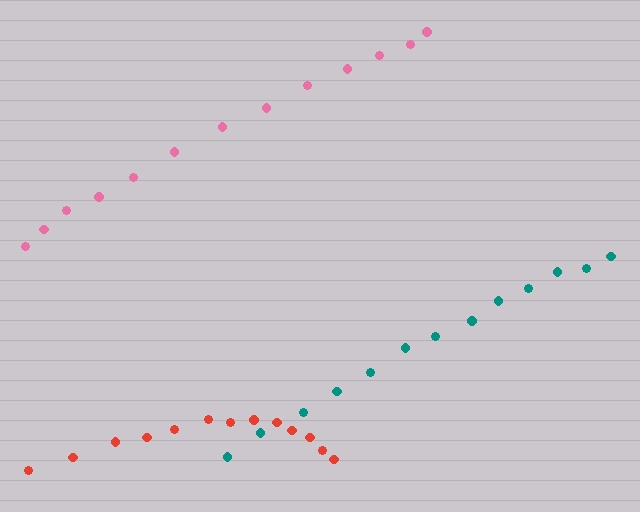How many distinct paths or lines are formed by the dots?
There are 3 distinct paths.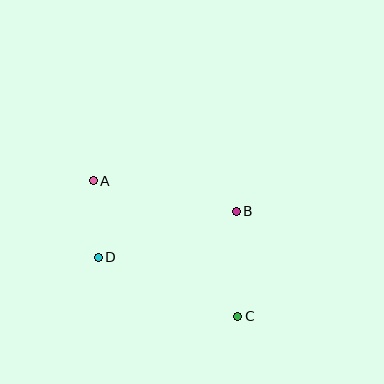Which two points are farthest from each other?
Points A and C are farthest from each other.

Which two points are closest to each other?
Points A and D are closest to each other.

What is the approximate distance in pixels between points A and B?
The distance between A and B is approximately 146 pixels.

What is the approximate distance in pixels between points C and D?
The distance between C and D is approximately 151 pixels.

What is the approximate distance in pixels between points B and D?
The distance between B and D is approximately 145 pixels.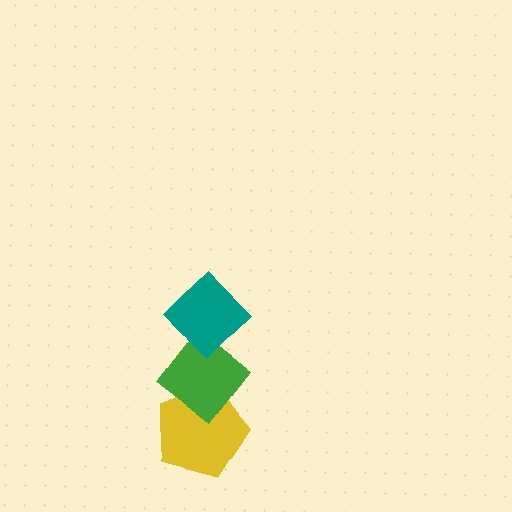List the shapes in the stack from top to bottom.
From top to bottom: the teal diamond, the green diamond, the yellow pentagon.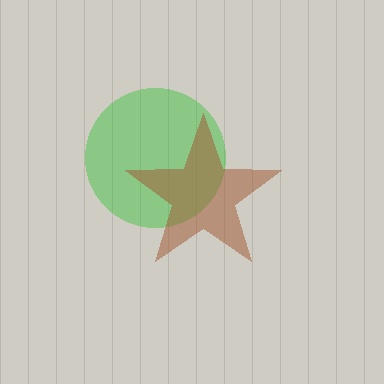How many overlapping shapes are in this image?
There are 2 overlapping shapes in the image.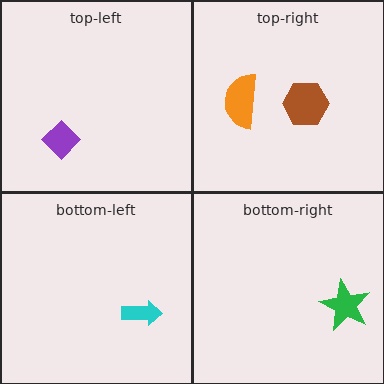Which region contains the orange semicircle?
The top-right region.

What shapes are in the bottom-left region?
The cyan arrow.